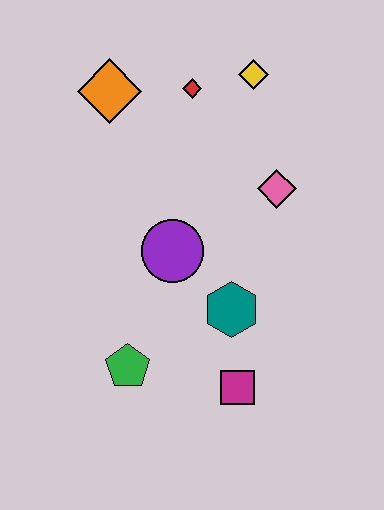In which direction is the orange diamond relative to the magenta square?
The orange diamond is above the magenta square.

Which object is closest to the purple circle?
The teal hexagon is closest to the purple circle.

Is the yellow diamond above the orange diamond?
Yes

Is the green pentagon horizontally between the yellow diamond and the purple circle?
No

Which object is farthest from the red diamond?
The magenta square is farthest from the red diamond.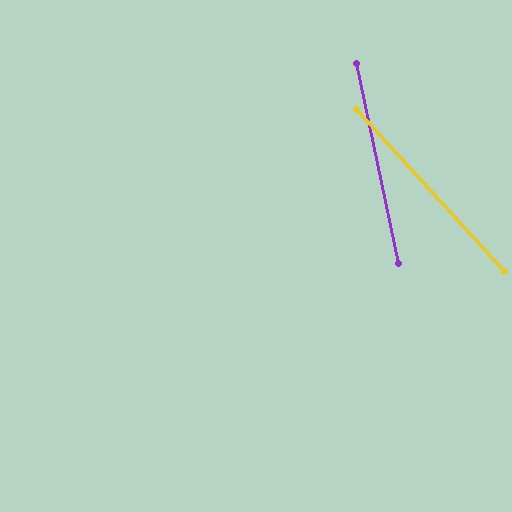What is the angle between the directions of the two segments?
Approximately 31 degrees.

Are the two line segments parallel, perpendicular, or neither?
Neither parallel nor perpendicular — they differ by about 31°.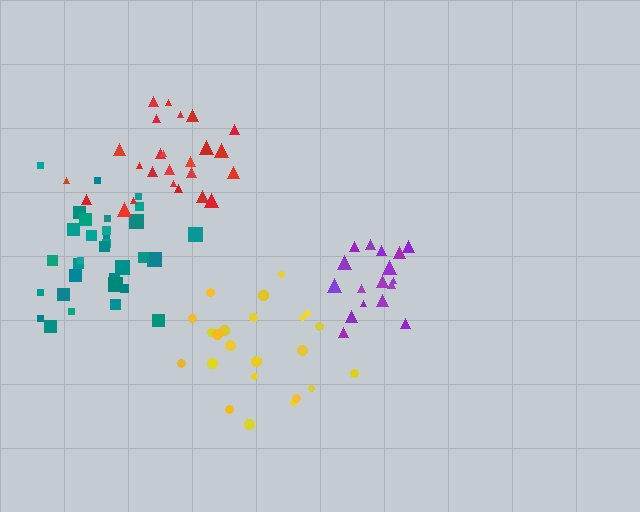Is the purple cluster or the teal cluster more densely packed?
Purple.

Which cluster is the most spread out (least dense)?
Yellow.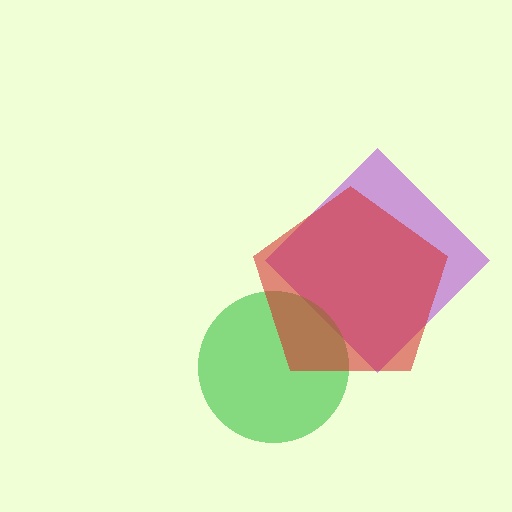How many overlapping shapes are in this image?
There are 3 overlapping shapes in the image.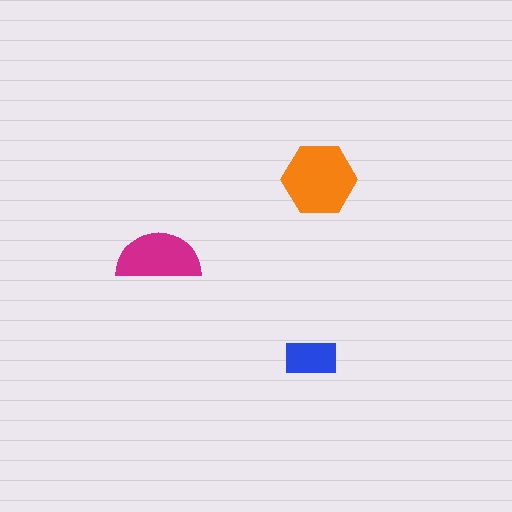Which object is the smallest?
The blue rectangle.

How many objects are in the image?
There are 3 objects in the image.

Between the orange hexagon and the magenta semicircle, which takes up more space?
The orange hexagon.